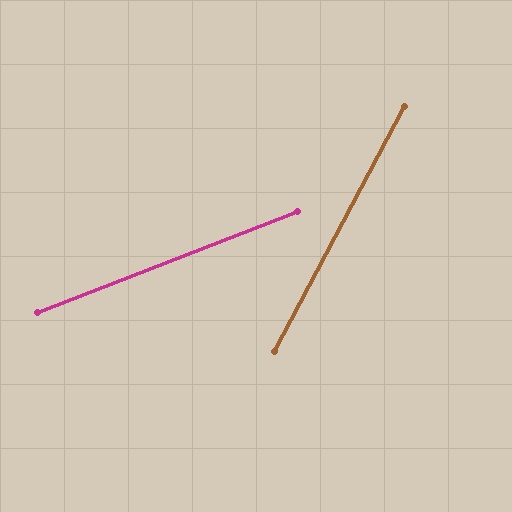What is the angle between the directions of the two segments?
Approximately 41 degrees.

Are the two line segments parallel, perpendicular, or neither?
Neither parallel nor perpendicular — they differ by about 41°.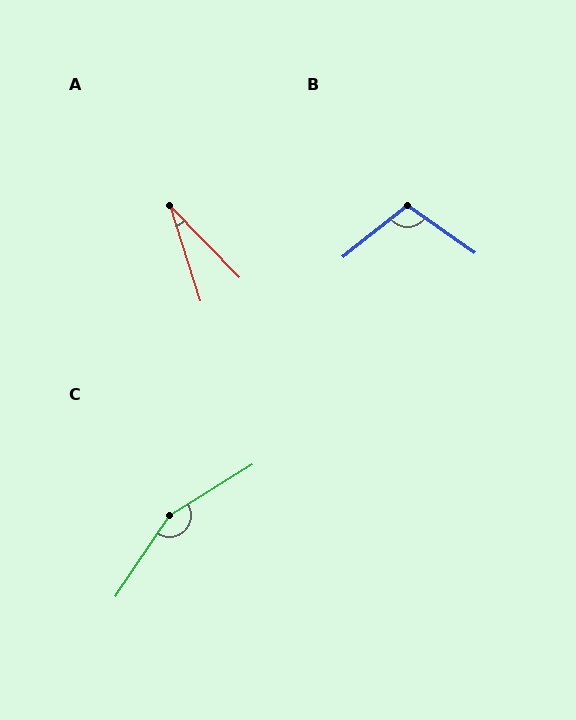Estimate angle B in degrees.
Approximately 106 degrees.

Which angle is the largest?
C, at approximately 156 degrees.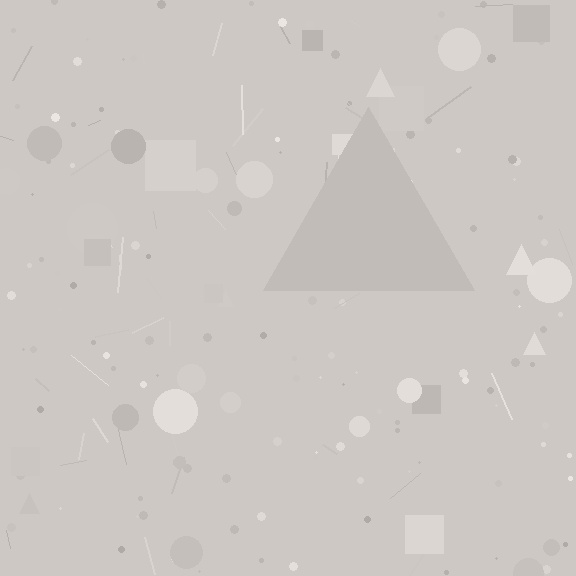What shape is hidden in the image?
A triangle is hidden in the image.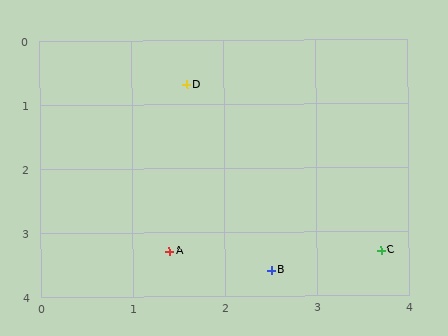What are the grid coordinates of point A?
Point A is at approximately (1.4, 3.3).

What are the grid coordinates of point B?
Point B is at approximately (2.5, 3.6).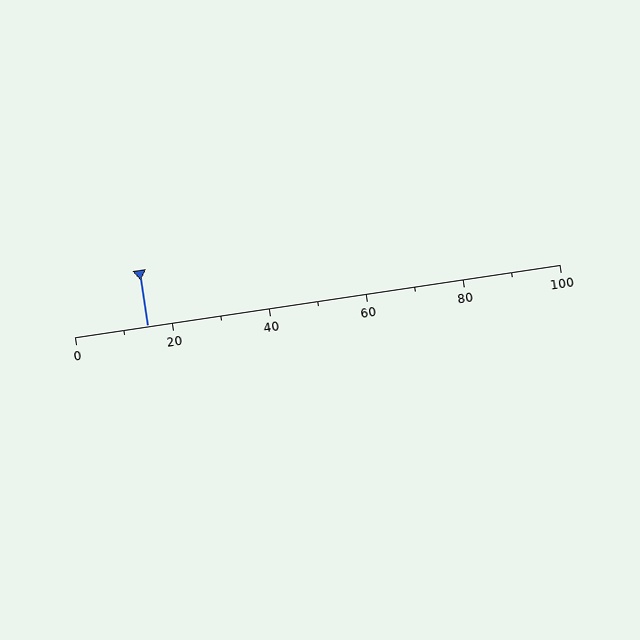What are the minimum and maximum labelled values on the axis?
The axis runs from 0 to 100.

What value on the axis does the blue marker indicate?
The marker indicates approximately 15.